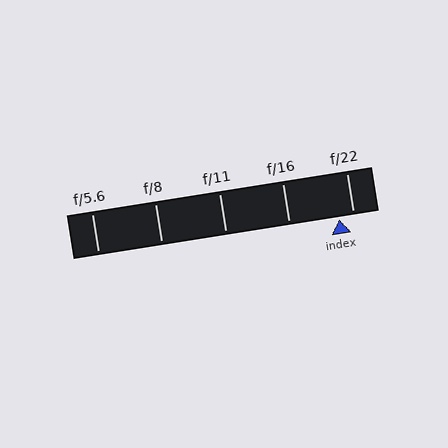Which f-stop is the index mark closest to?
The index mark is closest to f/22.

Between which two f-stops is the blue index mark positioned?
The index mark is between f/16 and f/22.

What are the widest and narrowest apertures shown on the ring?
The widest aperture shown is f/5.6 and the narrowest is f/22.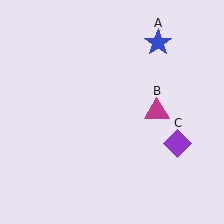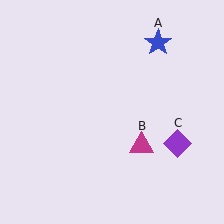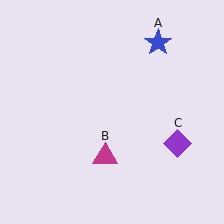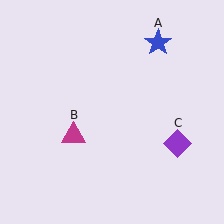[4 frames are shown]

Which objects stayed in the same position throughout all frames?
Blue star (object A) and purple diamond (object C) remained stationary.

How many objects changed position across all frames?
1 object changed position: magenta triangle (object B).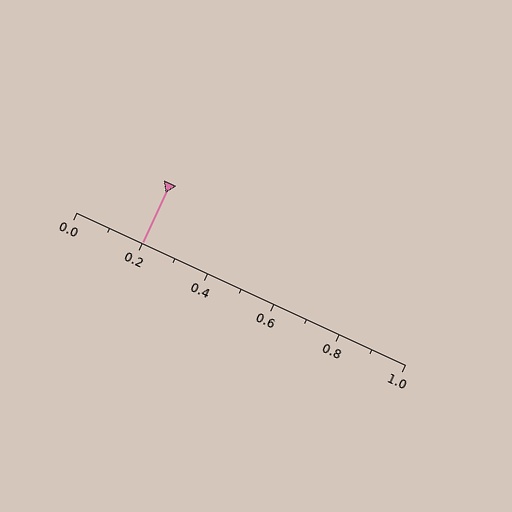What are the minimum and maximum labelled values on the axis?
The axis runs from 0.0 to 1.0.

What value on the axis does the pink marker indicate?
The marker indicates approximately 0.2.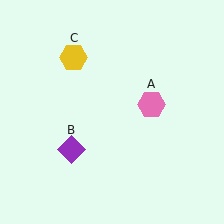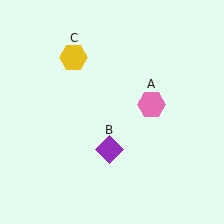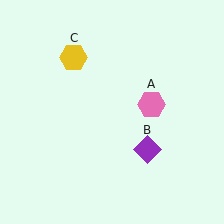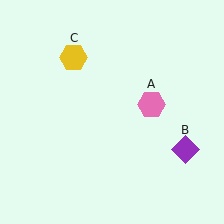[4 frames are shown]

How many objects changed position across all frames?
1 object changed position: purple diamond (object B).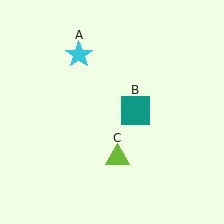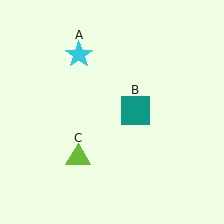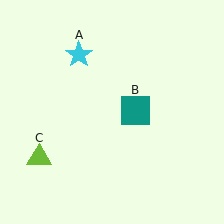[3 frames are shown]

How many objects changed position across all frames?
1 object changed position: lime triangle (object C).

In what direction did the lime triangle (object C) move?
The lime triangle (object C) moved left.